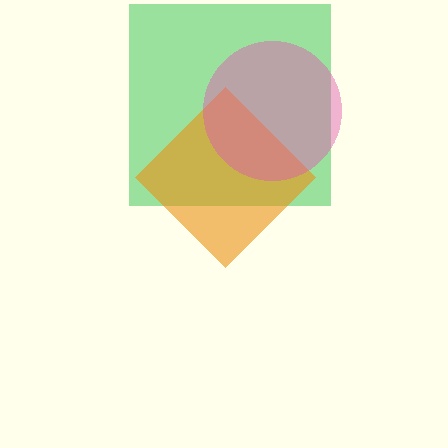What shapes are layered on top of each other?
The layered shapes are: a green square, an orange diamond, a pink circle.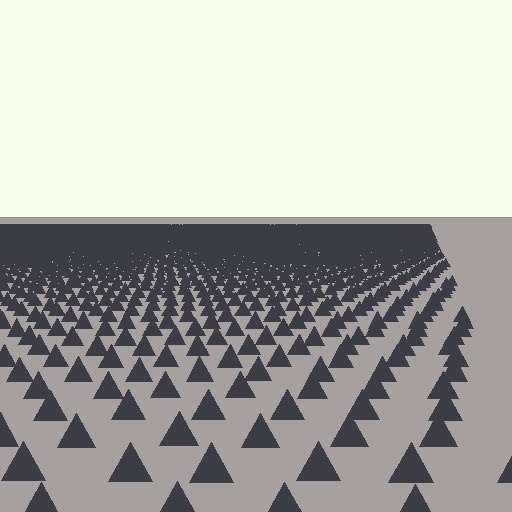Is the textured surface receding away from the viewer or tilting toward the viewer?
The surface is receding away from the viewer. Texture elements get smaller and denser toward the top.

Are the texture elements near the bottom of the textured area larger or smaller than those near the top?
Larger. Near the bottom, elements are closer to the viewer and appear at a bigger on-screen size.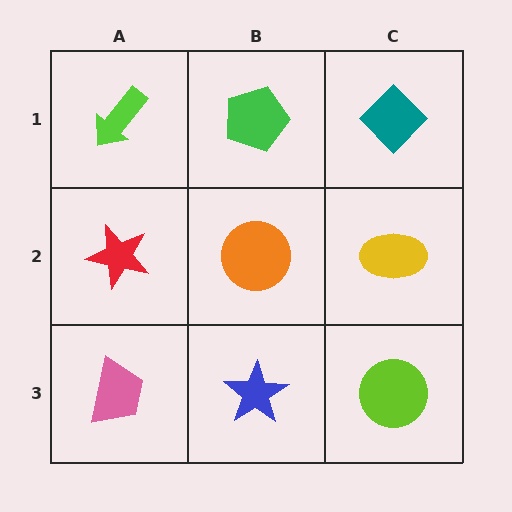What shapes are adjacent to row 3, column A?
A red star (row 2, column A), a blue star (row 3, column B).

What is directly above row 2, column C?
A teal diamond.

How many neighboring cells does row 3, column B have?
3.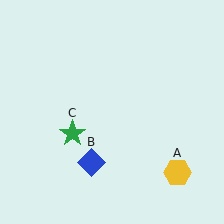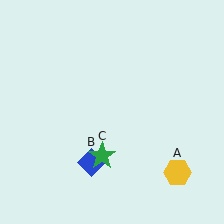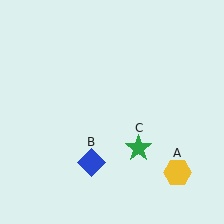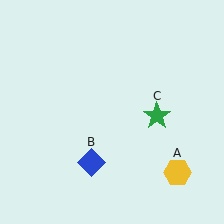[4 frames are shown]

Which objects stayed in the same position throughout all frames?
Yellow hexagon (object A) and blue diamond (object B) remained stationary.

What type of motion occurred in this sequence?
The green star (object C) rotated counterclockwise around the center of the scene.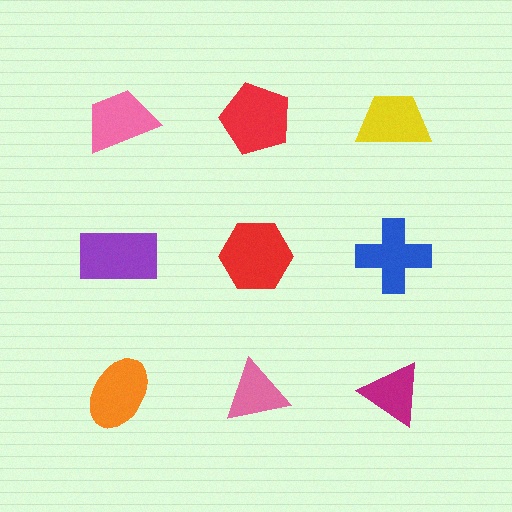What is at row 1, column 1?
A pink trapezoid.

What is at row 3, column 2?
A pink triangle.